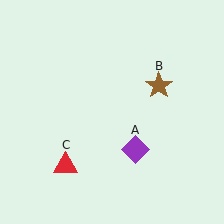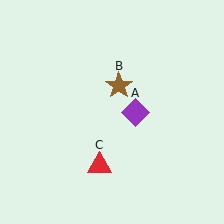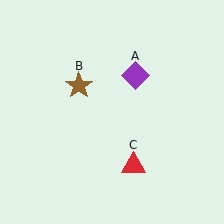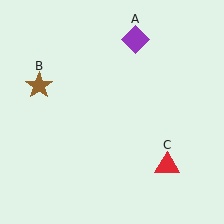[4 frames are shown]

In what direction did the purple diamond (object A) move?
The purple diamond (object A) moved up.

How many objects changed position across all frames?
3 objects changed position: purple diamond (object A), brown star (object B), red triangle (object C).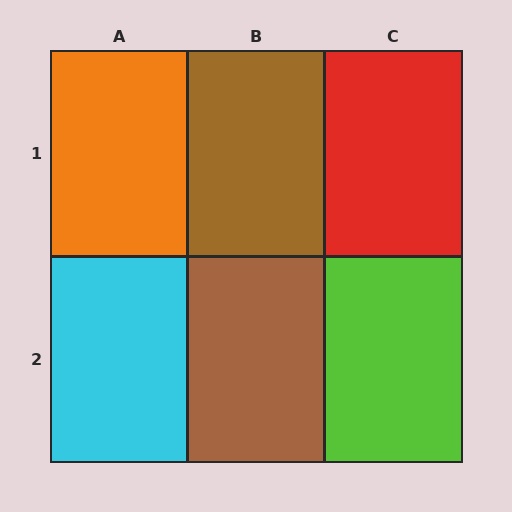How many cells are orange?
1 cell is orange.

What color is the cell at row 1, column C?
Red.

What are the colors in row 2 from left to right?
Cyan, brown, lime.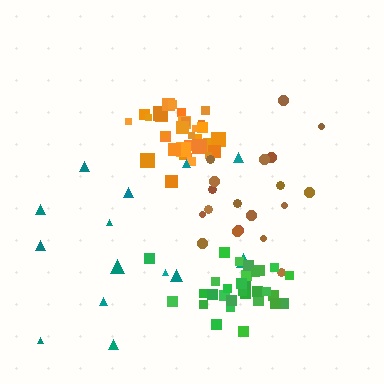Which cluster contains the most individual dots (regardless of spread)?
Orange (33).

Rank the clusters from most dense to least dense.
orange, green, brown, teal.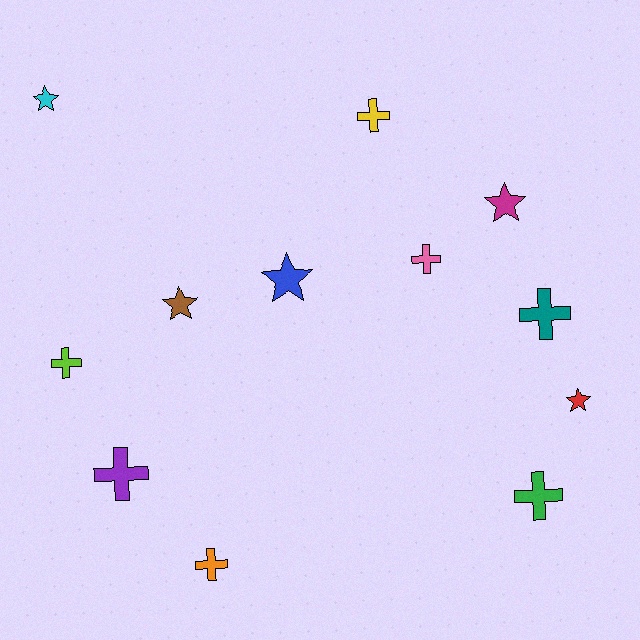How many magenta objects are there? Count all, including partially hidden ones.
There is 1 magenta object.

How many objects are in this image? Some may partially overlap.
There are 12 objects.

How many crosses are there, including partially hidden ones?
There are 7 crosses.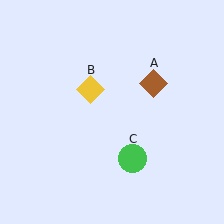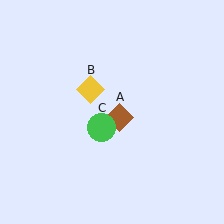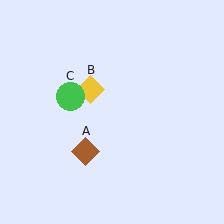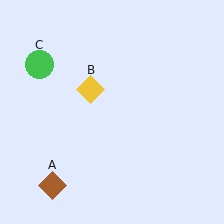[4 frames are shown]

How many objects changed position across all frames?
2 objects changed position: brown diamond (object A), green circle (object C).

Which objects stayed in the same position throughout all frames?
Yellow diamond (object B) remained stationary.